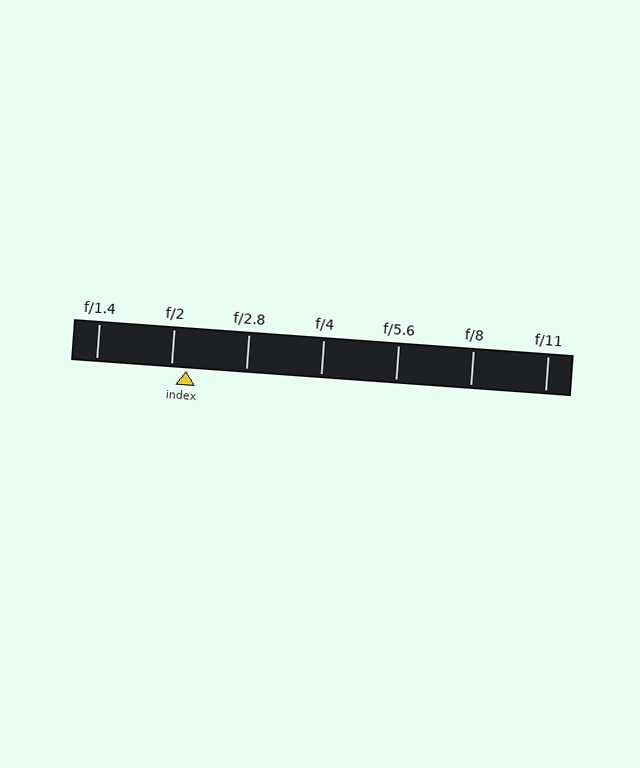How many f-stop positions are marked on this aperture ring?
There are 7 f-stop positions marked.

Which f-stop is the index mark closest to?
The index mark is closest to f/2.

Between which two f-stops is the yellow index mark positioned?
The index mark is between f/2 and f/2.8.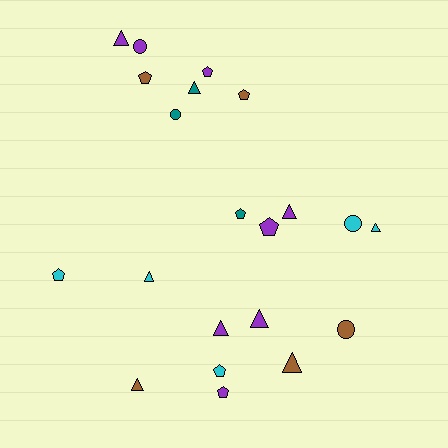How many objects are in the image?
There are 21 objects.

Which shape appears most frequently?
Triangle, with 9 objects.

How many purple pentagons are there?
There are 3 purple pentagons.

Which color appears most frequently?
Purple, with 8 objects.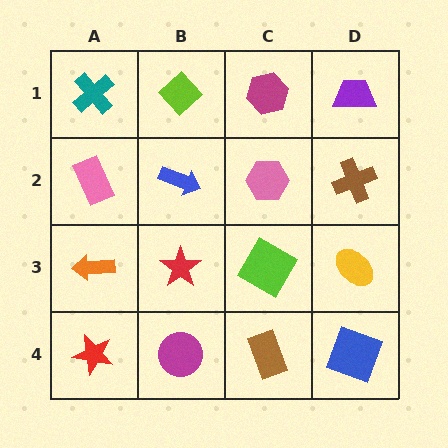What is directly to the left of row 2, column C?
A blue arrow.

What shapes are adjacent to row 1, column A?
A pink rectangle (row 2, column A), a lime diamond (row 1, column B).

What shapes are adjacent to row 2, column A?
A teal cross (row 1, column A), an orange arrow (row 3, column A), a blue arrow (row 2, column B).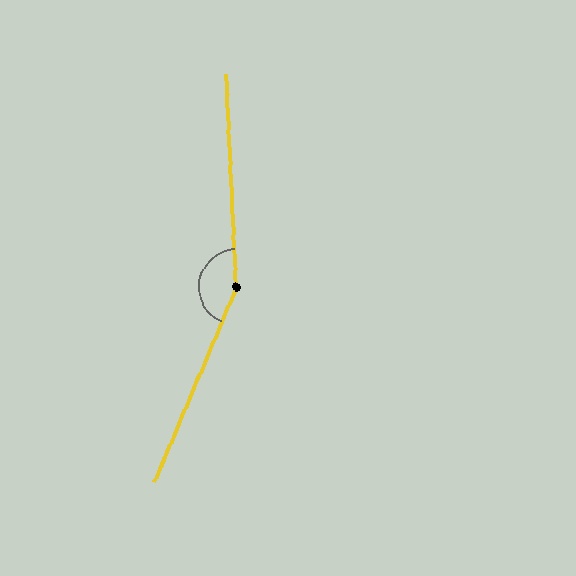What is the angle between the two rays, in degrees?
Approximately 155 degrees.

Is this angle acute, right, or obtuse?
It is obtuse.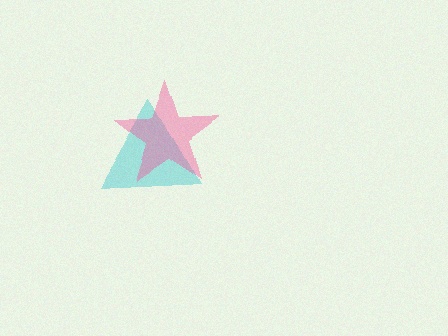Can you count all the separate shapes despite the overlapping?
Yes, there are 2 separate shapes.